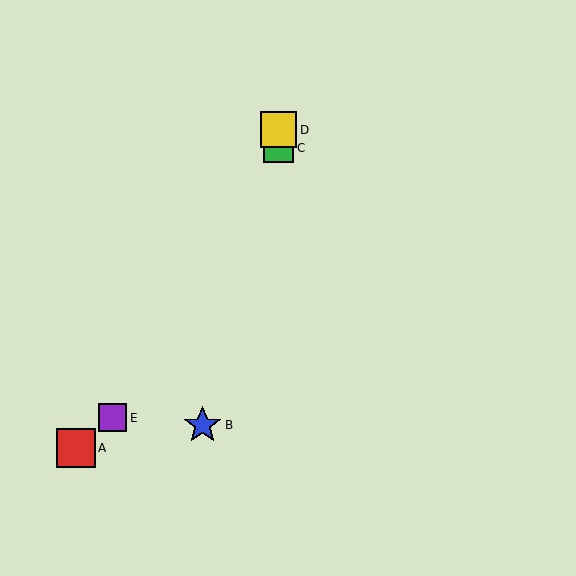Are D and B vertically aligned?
No, D is at x≈279 and B is at x≈203.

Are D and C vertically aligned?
Yes, both are at x≈279.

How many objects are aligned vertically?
2 objects (C, D) are aligned vertically.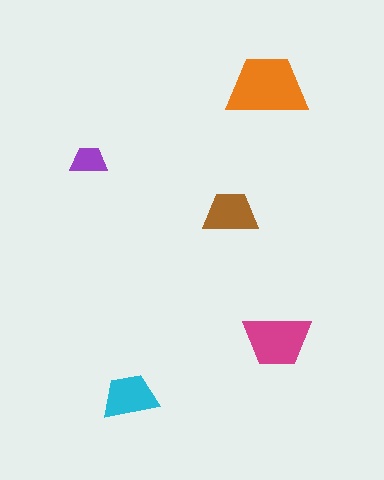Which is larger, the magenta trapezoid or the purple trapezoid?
The magenta one.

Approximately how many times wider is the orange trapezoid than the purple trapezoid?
About 2 times wider.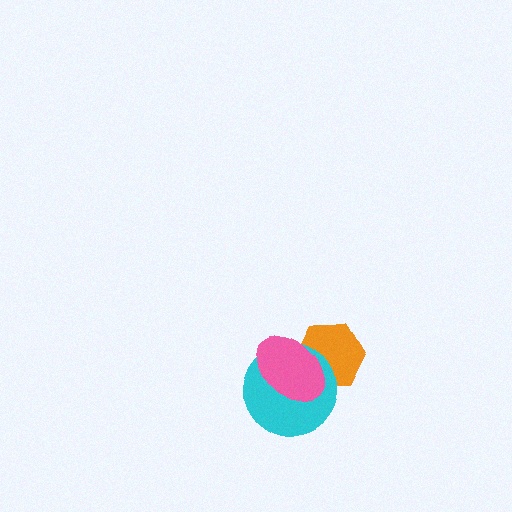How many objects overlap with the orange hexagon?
2 objects overlap with the orange hexagon.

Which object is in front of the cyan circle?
The pink ellipse is in front of the cyan circle.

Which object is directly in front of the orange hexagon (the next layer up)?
The cyan circle is directly in front of the orange hexagon.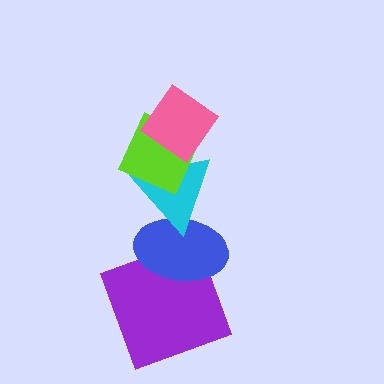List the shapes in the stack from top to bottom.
From top to bottom: the pink diamond, the lime diamond, the cyan triangle, the blue ellipse, the purple square.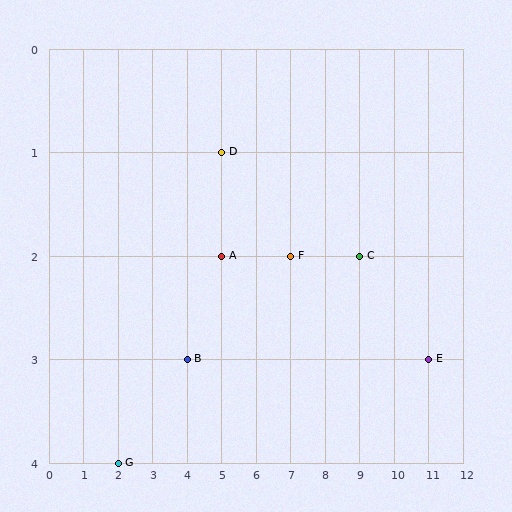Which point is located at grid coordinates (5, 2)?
Point A is at (5, 2).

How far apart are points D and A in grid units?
Points D and A are 1 row apart.